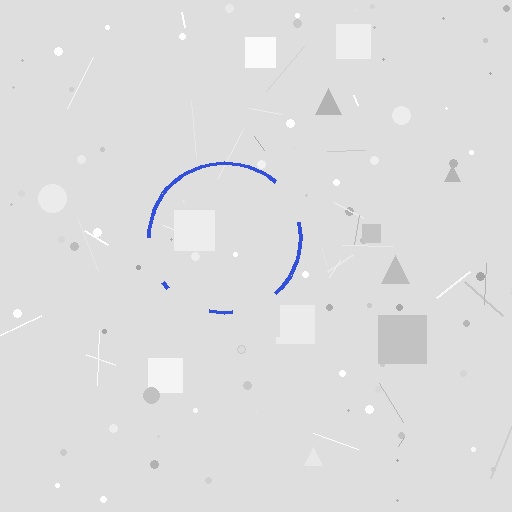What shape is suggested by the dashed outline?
The dashed outline suggests a circle.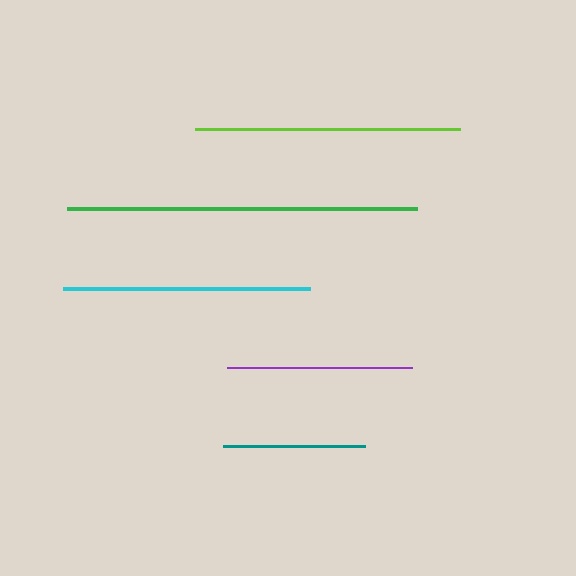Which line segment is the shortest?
The teal line is the shortest at approximately 142 pixels.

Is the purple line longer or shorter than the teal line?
The purple line is longer than the teal line.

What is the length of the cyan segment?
The cyan segment is approximately 248 pixels long.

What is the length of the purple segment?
The purple segment is approximately 185 pixels long.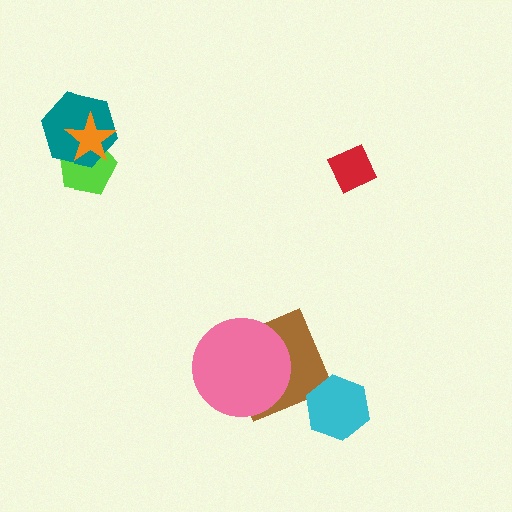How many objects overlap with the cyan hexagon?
0 objects overlap with the cyan hexagon.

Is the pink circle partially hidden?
No, no other shape covers it.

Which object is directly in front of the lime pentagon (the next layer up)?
The teal hexagon is directly in front of the lime pentagon.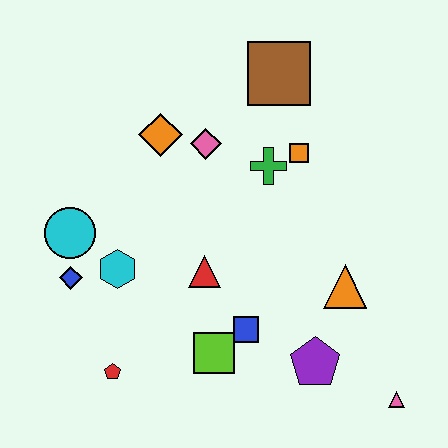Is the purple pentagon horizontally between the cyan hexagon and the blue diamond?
No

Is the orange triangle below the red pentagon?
No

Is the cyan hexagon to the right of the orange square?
No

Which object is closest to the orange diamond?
The pink diamond is closest to the orange diamond.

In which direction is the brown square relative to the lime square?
The brown square is above the lime square.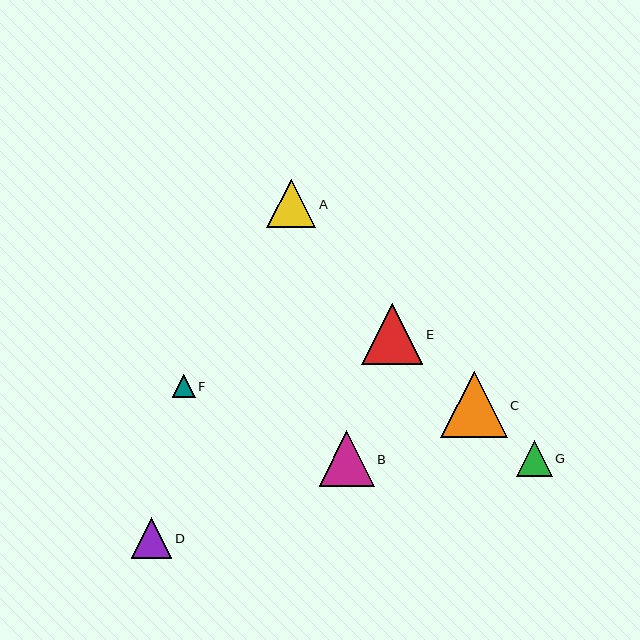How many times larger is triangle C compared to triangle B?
Triangle C is approximately 1.2 times the size of triangle B.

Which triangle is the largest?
Triangle C is the largest with a size of approximately 66 pixels.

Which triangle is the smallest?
Triangle F is the smallest with a size of approximately 22 pixels.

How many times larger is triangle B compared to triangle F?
Triangle B is approximately 2.5 times the size of triangle F.